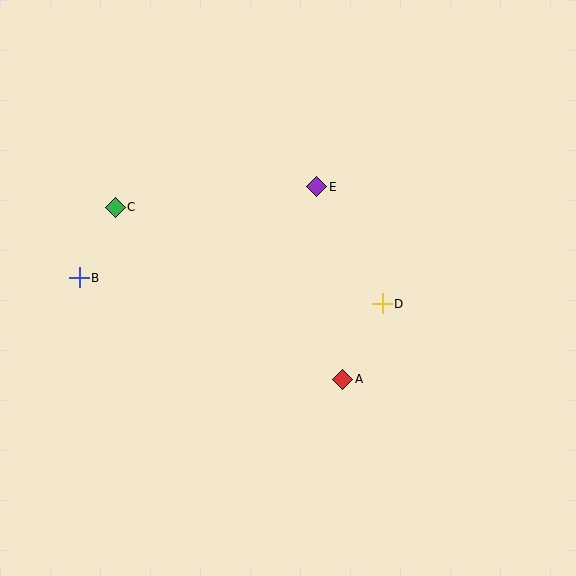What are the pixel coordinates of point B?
Point B is at (79, 278).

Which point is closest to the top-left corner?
Point C is closest to the top-left corner.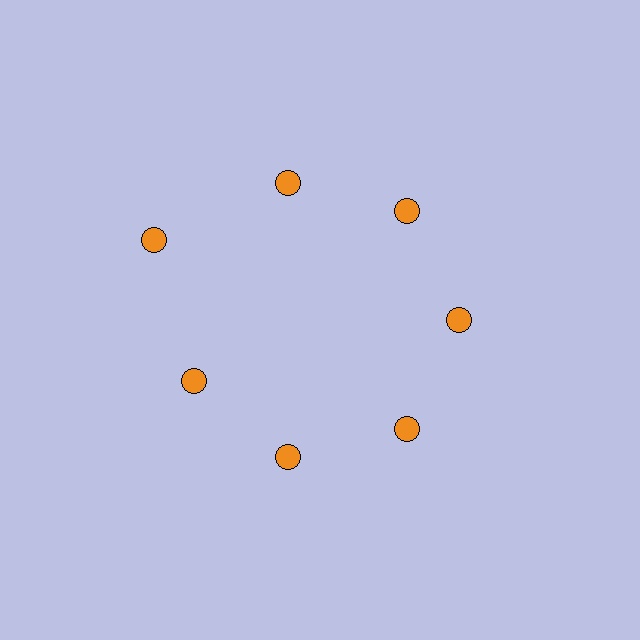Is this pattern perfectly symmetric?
No. The 7 orange circles are arranged in a ring, but one element near the 10 o'clock position is pushed outward from the center, breaking the 7-fold rotational symmetry.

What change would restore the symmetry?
The symmetry would be restored by moving it inward, back onto the ring so that all 7 circles sit at equal angles and equal distance from the center.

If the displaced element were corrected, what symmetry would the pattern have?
It would have 7-fold rotational symmetry — the pattern would map onto itself every 51 degrees.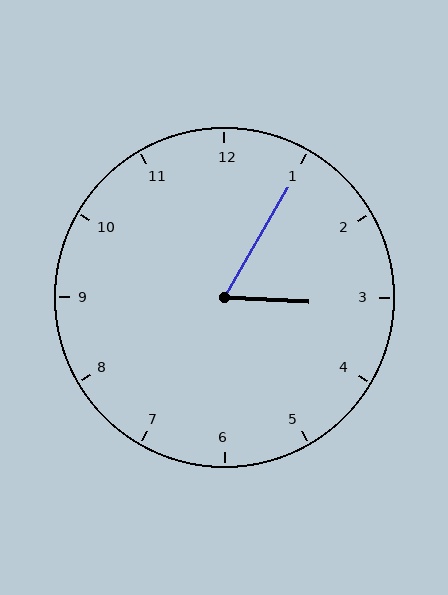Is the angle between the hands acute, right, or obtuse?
It is acute.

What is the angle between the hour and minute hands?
Approximately 62 degrees.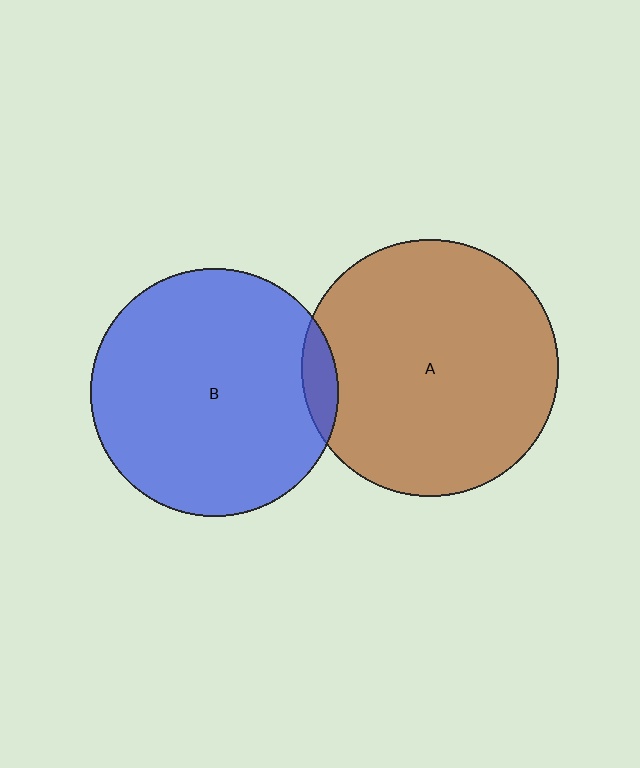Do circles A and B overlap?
Yes.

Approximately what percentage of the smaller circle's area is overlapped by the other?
Approximately 5%.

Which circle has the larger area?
Circle A (brown).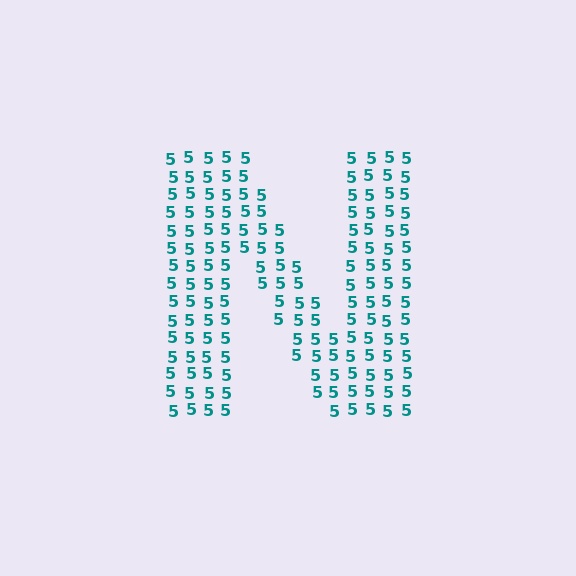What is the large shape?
The large shape is the letter N.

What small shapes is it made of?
It is made of small digit 5's.